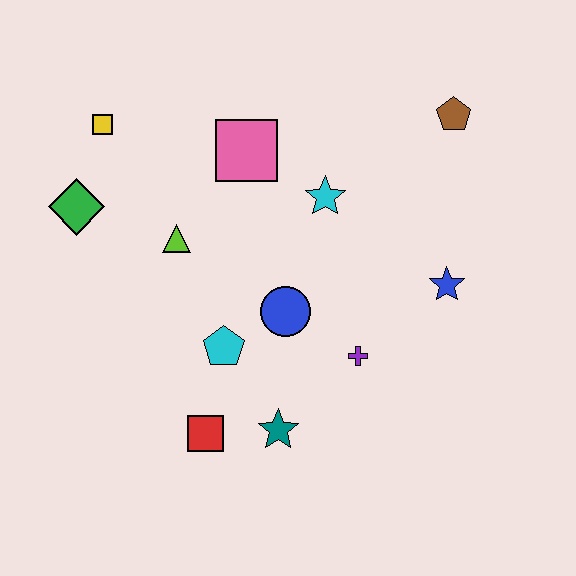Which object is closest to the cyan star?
The pink square is closest to the cyan star.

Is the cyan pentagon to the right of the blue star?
No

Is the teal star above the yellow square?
No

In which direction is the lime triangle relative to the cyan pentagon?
The lime triangle is above the cyan pentagon.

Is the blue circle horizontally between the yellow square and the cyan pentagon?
No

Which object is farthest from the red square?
The brown pentagon is farthest from the red square.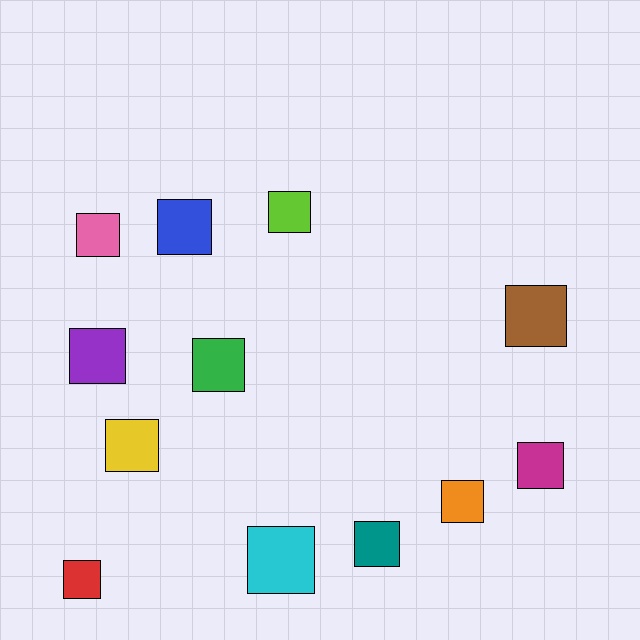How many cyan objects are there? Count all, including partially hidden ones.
There is 1 cyan object.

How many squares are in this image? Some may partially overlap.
There are 12 squares.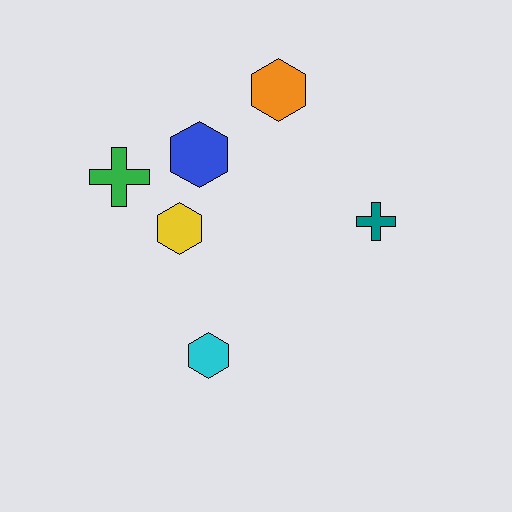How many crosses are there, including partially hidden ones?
There are 2 crosses.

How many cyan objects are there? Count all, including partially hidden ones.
There is 1 cyan object.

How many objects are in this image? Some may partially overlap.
There are 6 objects.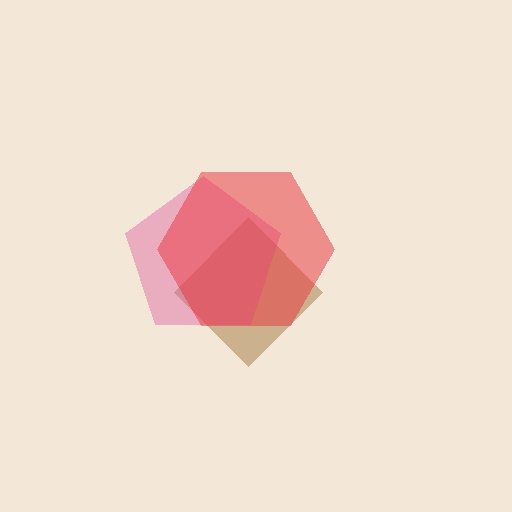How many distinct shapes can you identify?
There are 3 distinct shapes: a brown diamond, a pink pentagon, a red hexagon.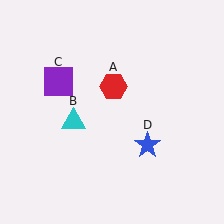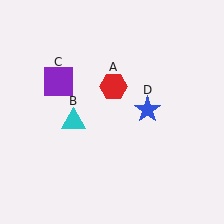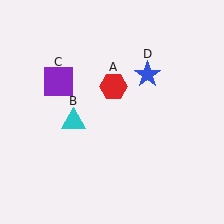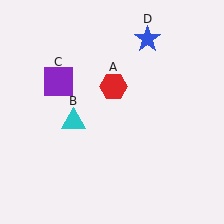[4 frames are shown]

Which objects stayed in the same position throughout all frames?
Red hexagon (object A) and cyan triangle (object B) and purple square (object C) remained stationary.